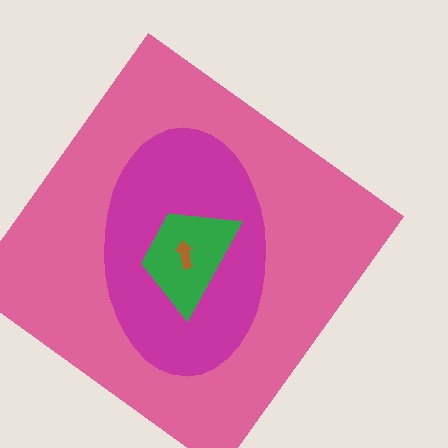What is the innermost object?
The brown arrow.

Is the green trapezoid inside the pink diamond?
Yes.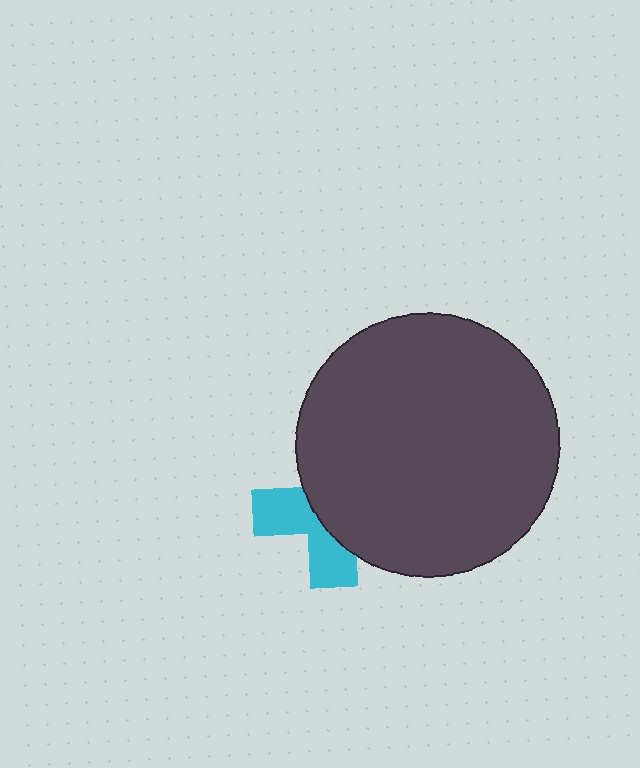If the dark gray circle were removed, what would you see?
You would see the complete cyan cross.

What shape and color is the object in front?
The object in front is a dark gray circle.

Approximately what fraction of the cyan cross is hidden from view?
Roughly 59% of the cyan cross is hidden behind the dark gray circle.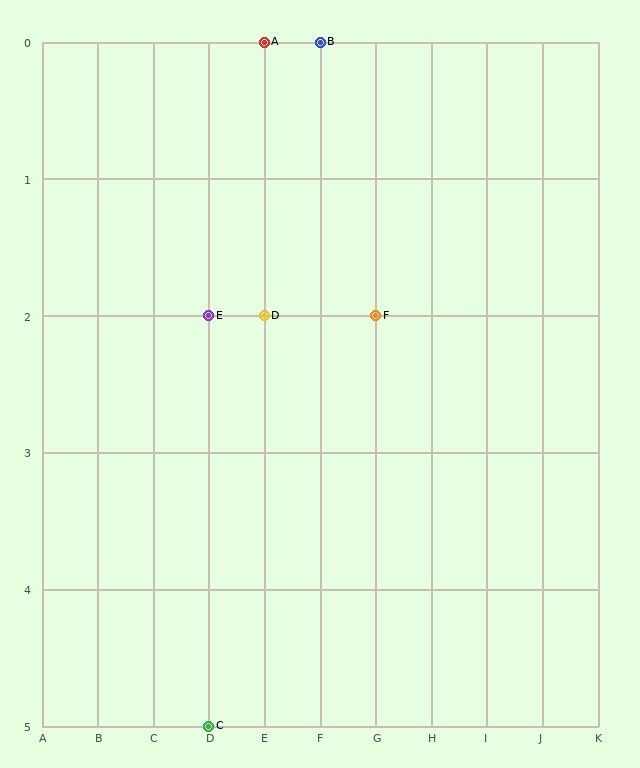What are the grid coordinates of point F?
Point F is at grid coordinates (G, 2).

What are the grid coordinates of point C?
Point C is at grid coordinates (D, 5).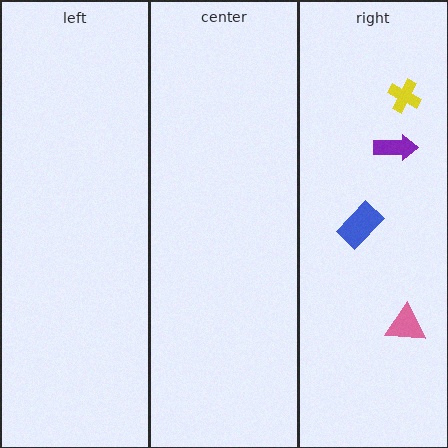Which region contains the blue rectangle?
The right region.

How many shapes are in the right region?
4.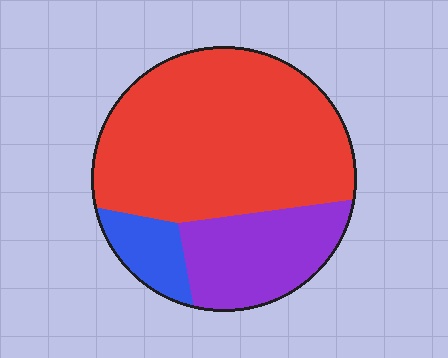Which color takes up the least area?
Blue, at roughly 10%.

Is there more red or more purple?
Red.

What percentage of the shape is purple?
Purple covers about 25% of the shape.